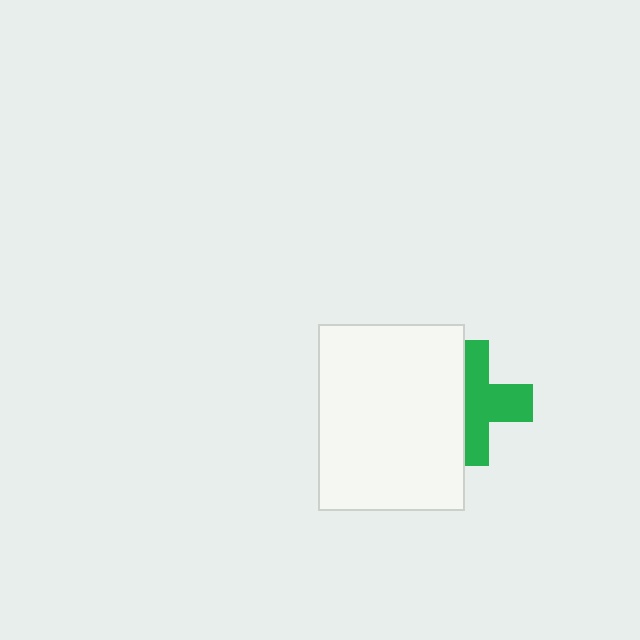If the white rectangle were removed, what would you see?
You would see the complete green cross.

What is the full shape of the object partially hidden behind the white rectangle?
The partially hidden object is a green cross.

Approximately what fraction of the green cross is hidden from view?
Roughly 42% of the green cross is hidden behind the white rectangle.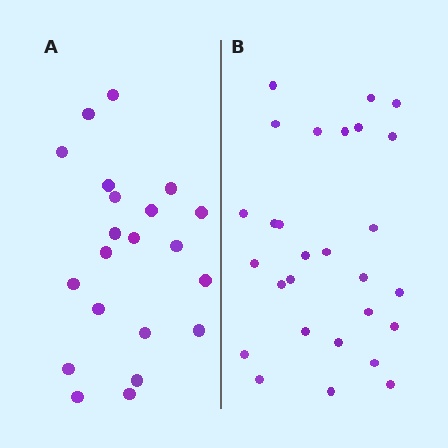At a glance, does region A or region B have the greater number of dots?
Region B (the right region) has more dots.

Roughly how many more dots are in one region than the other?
Region B has roughly 8 or so more dots than region A.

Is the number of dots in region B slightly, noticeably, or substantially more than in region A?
Region B has noticeably more, but not dramatically so. The ratio is roughly 1.3 to 1.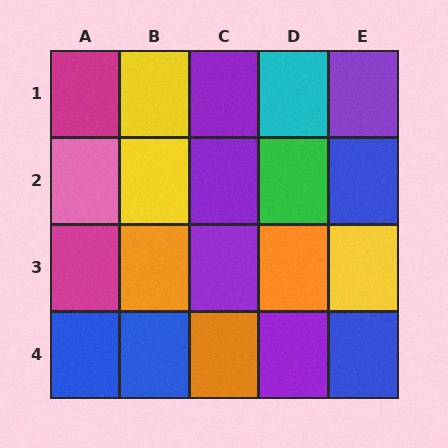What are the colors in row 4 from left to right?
Blue, blue, orange, purple, blue.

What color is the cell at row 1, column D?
Cyan.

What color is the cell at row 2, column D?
Green.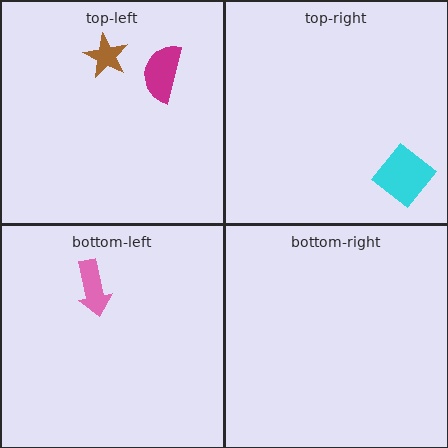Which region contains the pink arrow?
The bottom-left region.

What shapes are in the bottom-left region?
The pink arrow.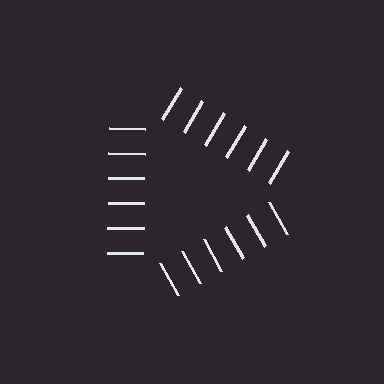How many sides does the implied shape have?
3 sides — the line-ends trace a triangle.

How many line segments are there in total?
18 — 6 along each of the 3 edges.